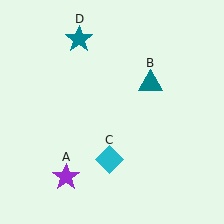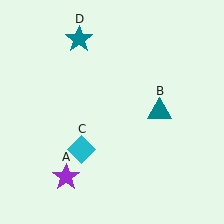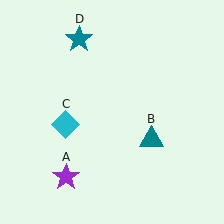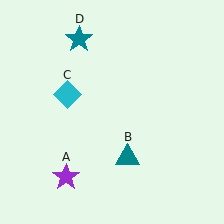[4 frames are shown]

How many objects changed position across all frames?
2 objects changed position: teal triangle (object B), cyan diamond (object C).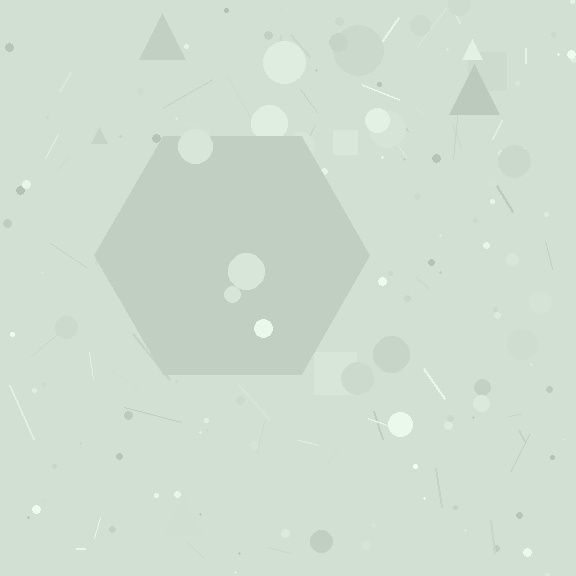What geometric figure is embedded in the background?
A hexagon is embedded in the background.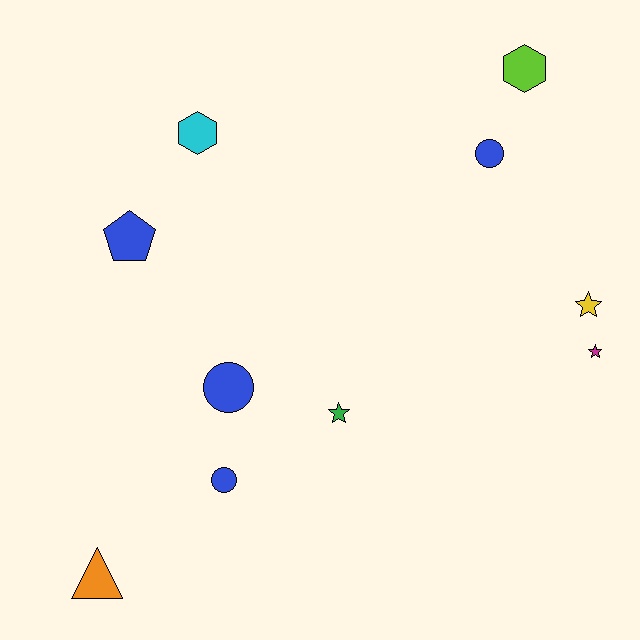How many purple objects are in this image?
There are no purple objects.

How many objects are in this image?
There are 10 objects.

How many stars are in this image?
There are 3 stars.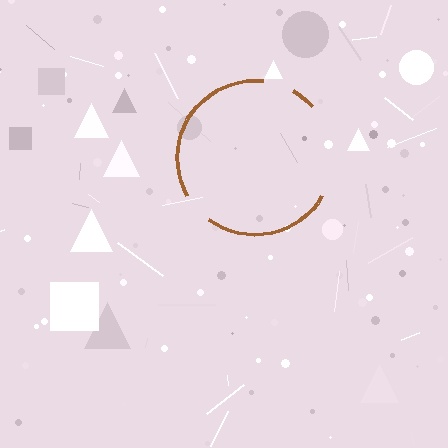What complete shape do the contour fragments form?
The contour fragments form a circle.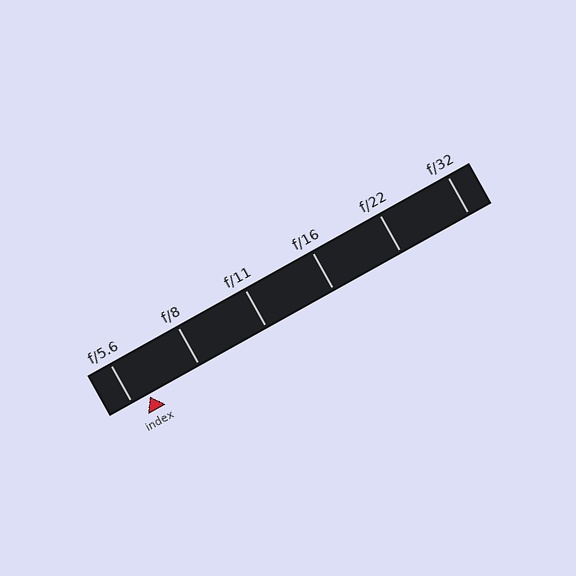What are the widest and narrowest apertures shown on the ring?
The widest aperture shown is f/5.6 and the narrowest is f/32.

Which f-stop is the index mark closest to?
The index mark is closest to f/5.6.